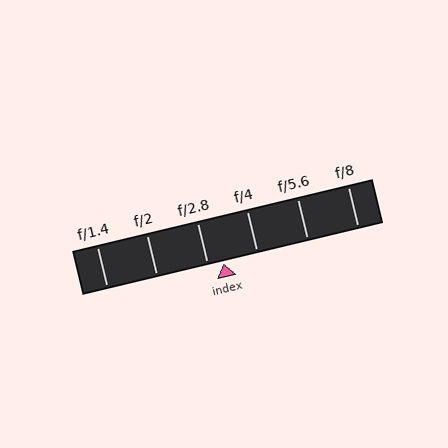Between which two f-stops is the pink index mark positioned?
The index mark is between f/2.8 and f/4.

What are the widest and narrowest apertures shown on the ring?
The widest aperture shown is f/1.4 and the narrowest is f/8.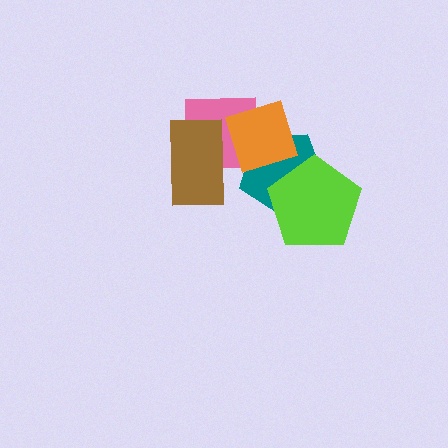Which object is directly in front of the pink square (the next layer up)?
The teal pentagon is directly in front of the pink square.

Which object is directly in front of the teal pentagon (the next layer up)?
The lime pentagon is directly in front of the teal pentagon.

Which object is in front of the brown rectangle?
The orange diamond is in front of the brown rectangle.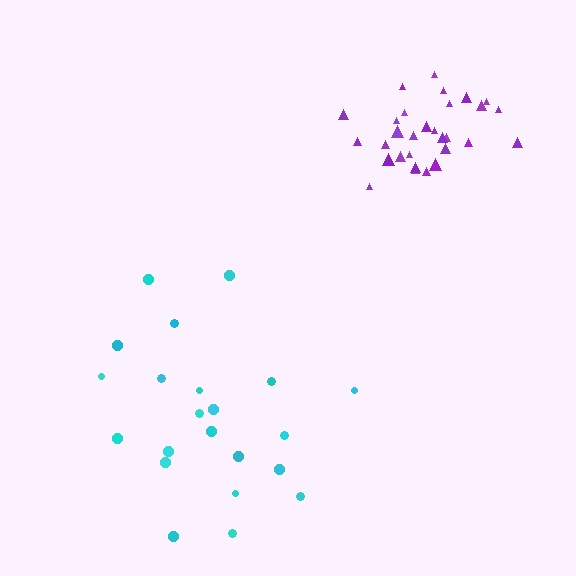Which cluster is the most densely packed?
Purple.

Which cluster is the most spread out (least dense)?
Cyan.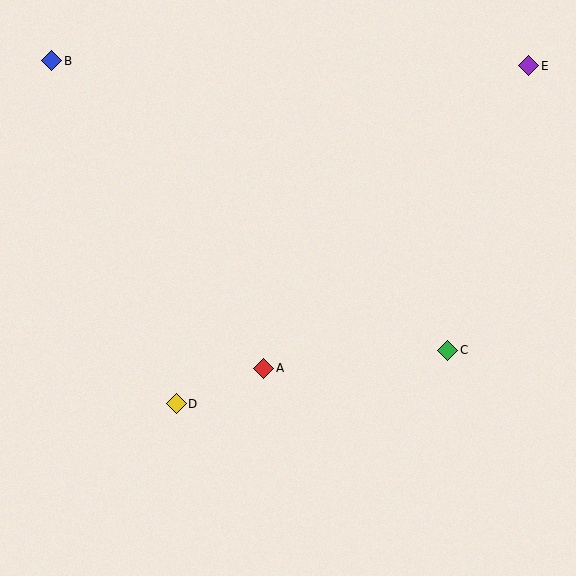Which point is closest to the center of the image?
Point A at (264, 368) is closest to the center.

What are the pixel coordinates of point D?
Point D is at (176, 404).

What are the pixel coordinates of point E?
Point E is at (529, 66).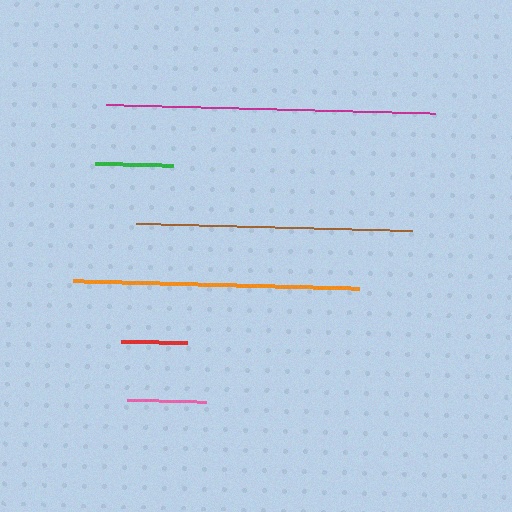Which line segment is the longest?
The magenta line is the longest at approximately 330 pixels.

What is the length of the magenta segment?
The magenta segment is approximately 330 pixels long.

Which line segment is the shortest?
The red line is the shortest at approximately 65 pixels.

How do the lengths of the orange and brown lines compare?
The orange and brown lines are approximately the same length.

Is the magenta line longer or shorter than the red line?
The magenta line is longer than the red line.